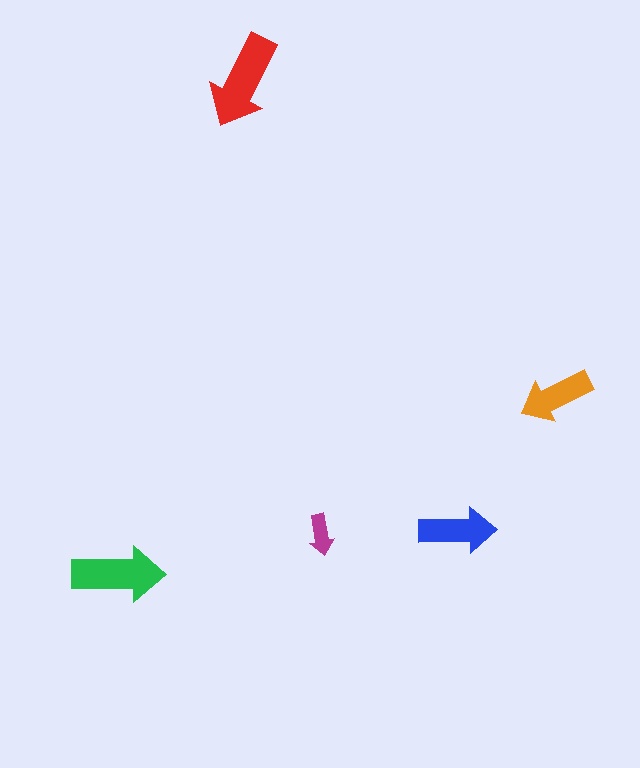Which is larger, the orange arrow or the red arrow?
The red one.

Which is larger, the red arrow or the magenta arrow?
The red one.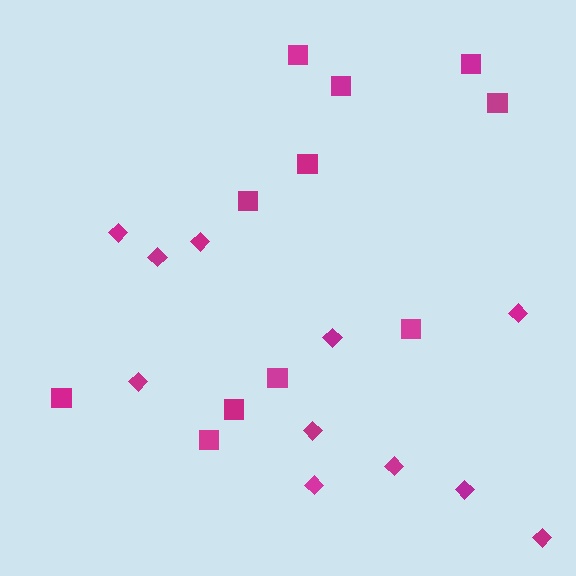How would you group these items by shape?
There are 2 groups: one group of diamonds (11) and one group of squares (11).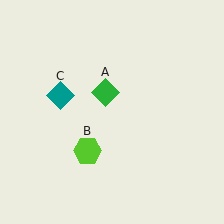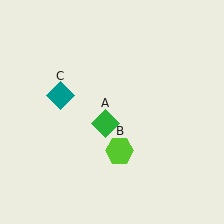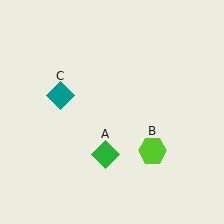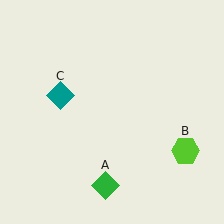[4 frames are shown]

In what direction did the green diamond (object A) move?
The green diamond (object A) moved down.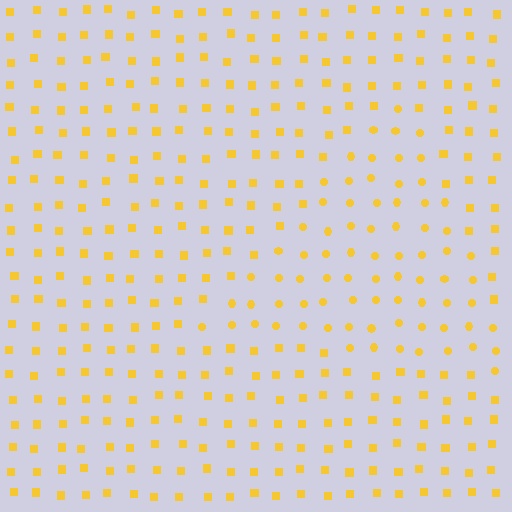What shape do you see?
I see a triangle.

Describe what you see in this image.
The image is filled with small yellow elements arranged in a uniform grid. A triangle-shaped region contains circles, while the surrounding area contains squares. The boundary is defined purely by the change in element shape.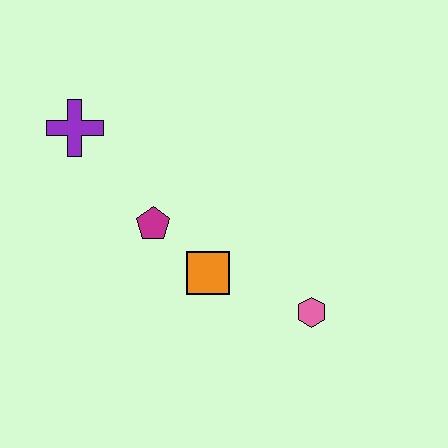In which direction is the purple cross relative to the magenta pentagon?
The purple cross is above the magenta pentagon.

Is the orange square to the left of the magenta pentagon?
No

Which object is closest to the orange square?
The magenta pentagon is closest to the orange square.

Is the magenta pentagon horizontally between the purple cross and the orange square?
Yes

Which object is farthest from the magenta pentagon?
The pink hexagon is farthest from the magenta pentagon.